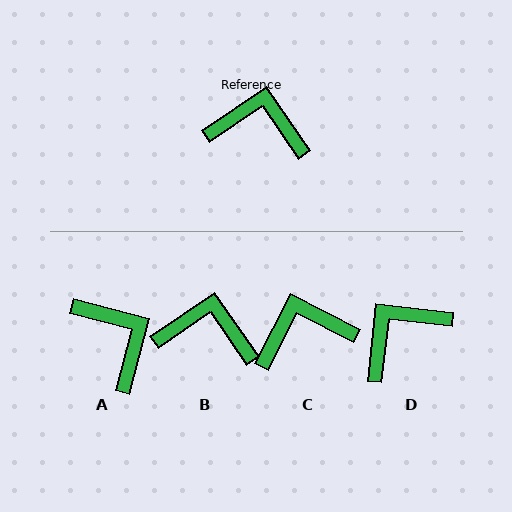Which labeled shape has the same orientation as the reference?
B.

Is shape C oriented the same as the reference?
No, it is off by about 29 degrees.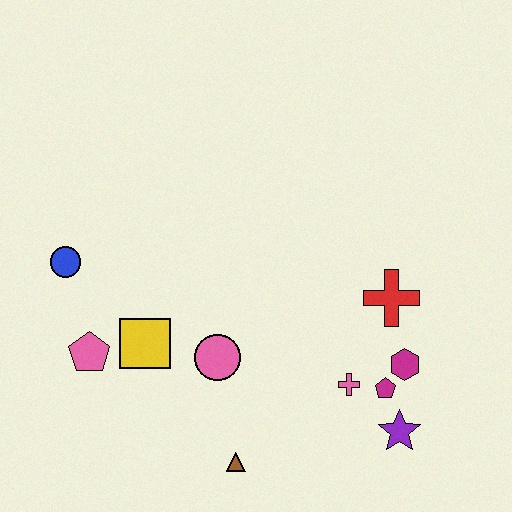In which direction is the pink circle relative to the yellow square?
The pink circle is to the right of the yellow square.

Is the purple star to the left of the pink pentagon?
No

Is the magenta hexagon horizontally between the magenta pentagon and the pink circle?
No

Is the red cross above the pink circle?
Yes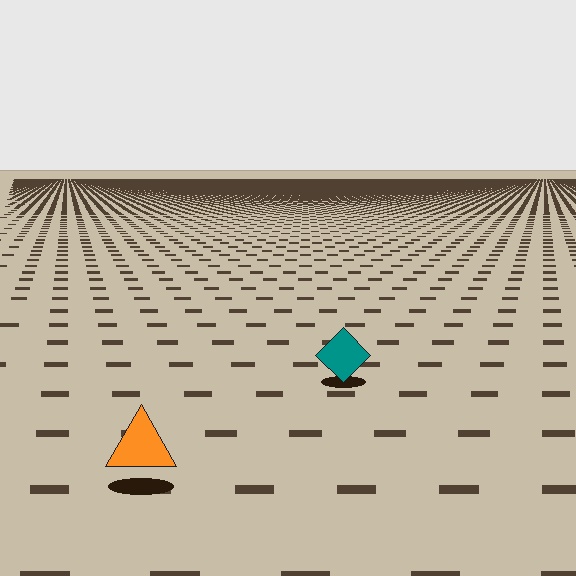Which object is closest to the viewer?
The orange triangle is closest. The texture marks near it are larger and more spread out.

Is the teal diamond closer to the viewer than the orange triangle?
No. The orange triangle is closer — you can tell from the texture gradient: the ground texture is coarser near it.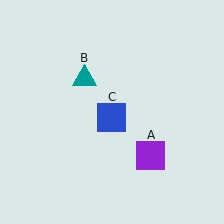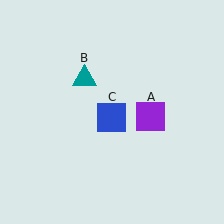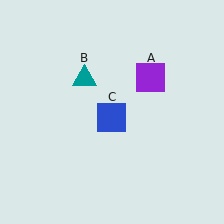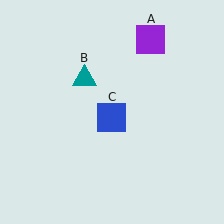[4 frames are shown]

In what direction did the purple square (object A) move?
The purple square (object A) moved up.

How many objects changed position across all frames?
1 object changed position: purple square (object A).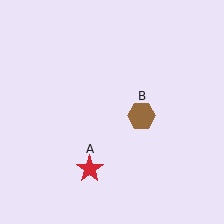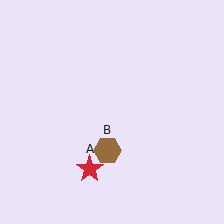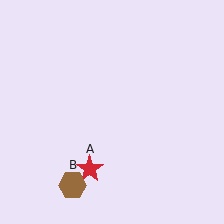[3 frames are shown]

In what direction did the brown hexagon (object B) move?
The brown hexagon (object B) moved down and to the left.